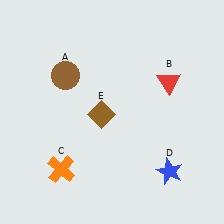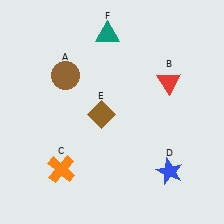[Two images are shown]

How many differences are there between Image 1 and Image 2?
There is 1 difference between the two images.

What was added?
A teal triangle (F) was added in Image 2.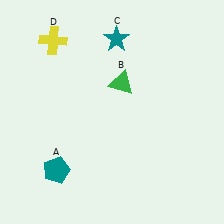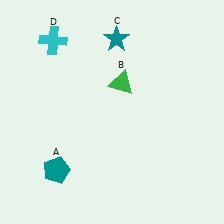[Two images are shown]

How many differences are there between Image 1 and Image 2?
There is 1 difference between the two images.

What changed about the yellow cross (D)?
In Image 1, D is yellow. In Image 2, it changed to cyan.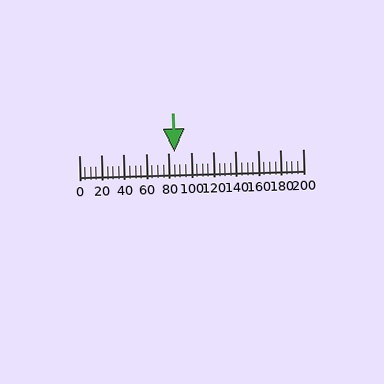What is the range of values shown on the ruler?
The ruler shows values from 0 to 200.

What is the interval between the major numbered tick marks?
The major tick marks are spaced 20 units apart.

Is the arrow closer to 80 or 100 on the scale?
The arrow is closer to 80.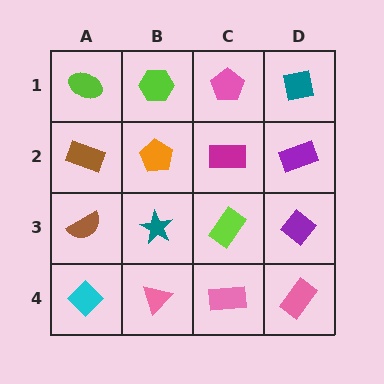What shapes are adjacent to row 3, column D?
A purple rectangle (row 2, column D), a pink rectangle (row 4, column D), a lime rectangle (row 3, column C).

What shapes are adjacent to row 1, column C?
A magenta rectangle (row 2, column C), a lime hexagon (row 1, column B), a teal square (row 1, column D).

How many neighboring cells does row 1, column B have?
3.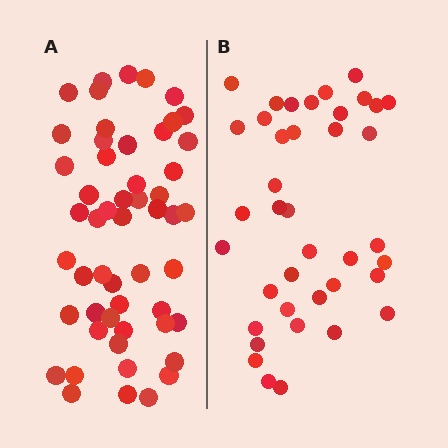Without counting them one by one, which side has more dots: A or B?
Region A (the left region) has more dots.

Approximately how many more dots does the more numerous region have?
Region A has approximately 15 more dots than region B.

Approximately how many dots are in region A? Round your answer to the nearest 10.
About 50 dots. (The exact count is 53, which rounds to 50.)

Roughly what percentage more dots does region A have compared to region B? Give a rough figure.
About 35% more.